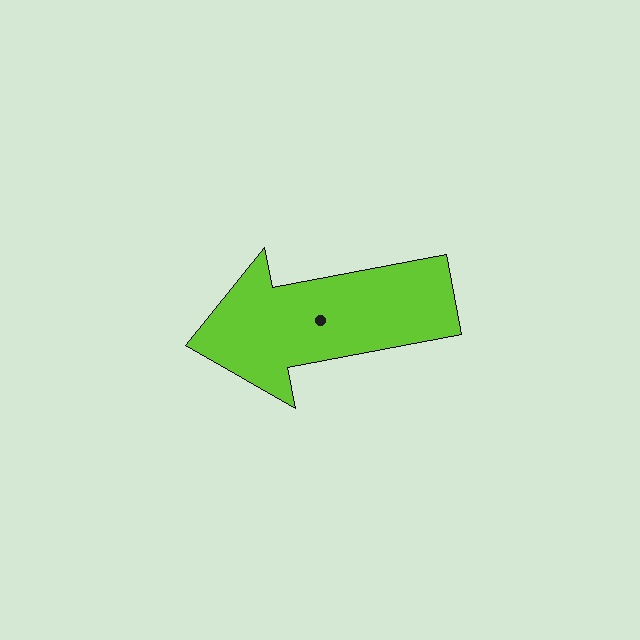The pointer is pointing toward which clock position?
Roughly 9 o'clock.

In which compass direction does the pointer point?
West.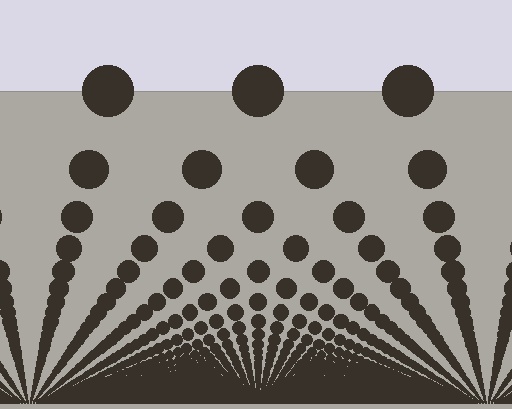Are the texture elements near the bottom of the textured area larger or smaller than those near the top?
Smaller. The gradient is inverted — elements near the bottom are smaller and denser.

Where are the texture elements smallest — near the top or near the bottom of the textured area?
Near the bottom.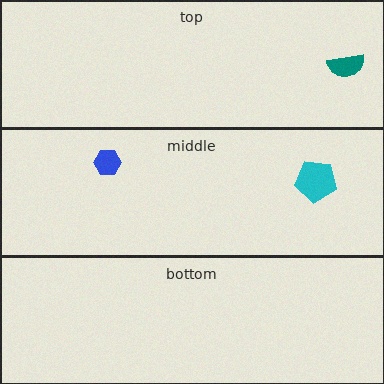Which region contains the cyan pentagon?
The middle region.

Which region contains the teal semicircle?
The top region.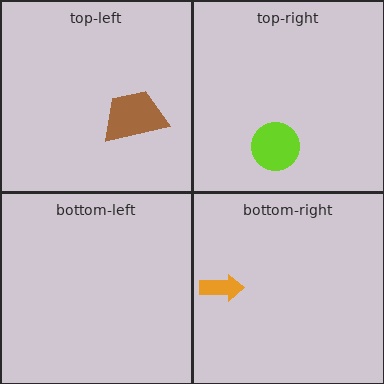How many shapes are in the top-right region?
1.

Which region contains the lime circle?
The top-right region.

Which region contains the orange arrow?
The bottom-right region.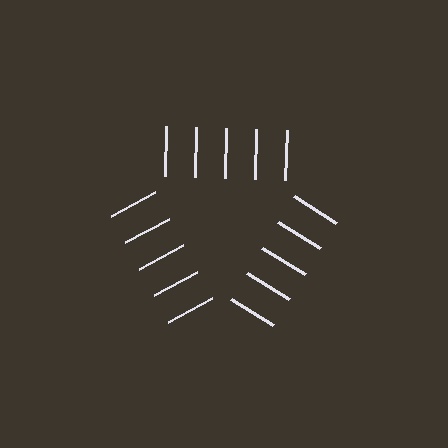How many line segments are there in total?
15 — 5 along each of the 3 edges.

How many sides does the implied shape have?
3 sides — the line-ends trace a triangle.